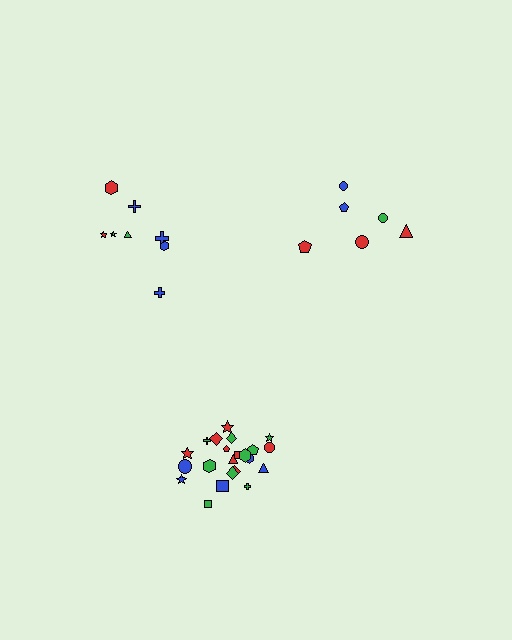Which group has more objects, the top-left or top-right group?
The top-left group.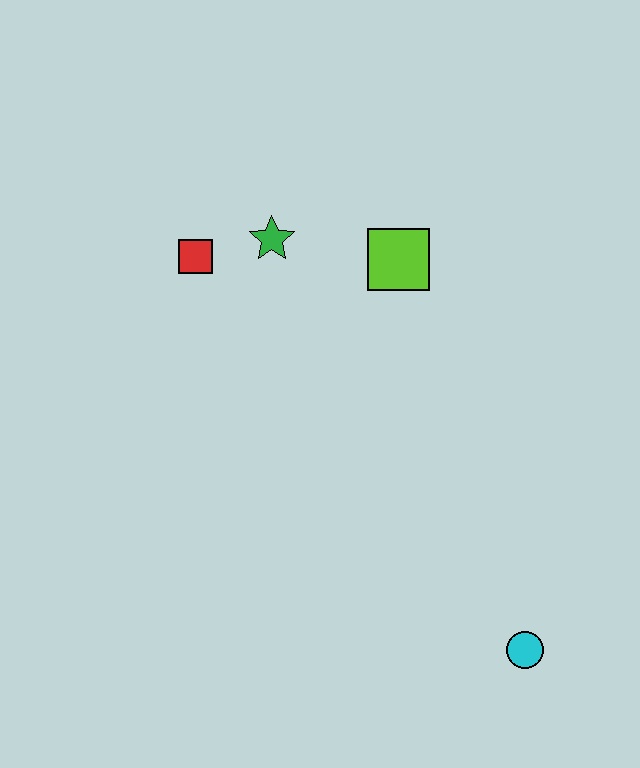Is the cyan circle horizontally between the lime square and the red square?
No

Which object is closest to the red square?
The green star is closest to the red square.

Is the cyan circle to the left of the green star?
No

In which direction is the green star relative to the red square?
The green star is to the right of the red square.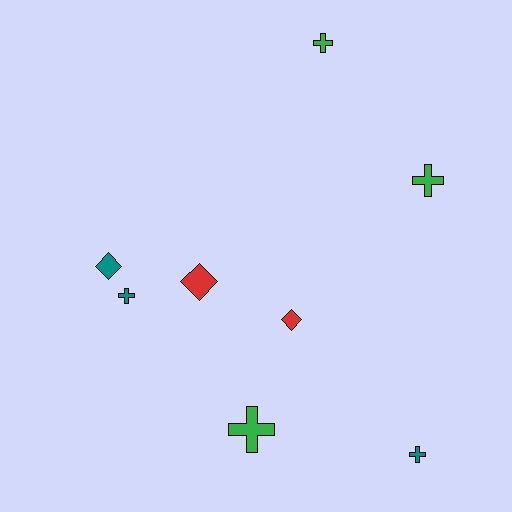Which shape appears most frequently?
Cross, with 5 objects.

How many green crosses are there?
There are 3 green crosses.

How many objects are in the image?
There are 8 objects.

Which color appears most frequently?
Teal, with 3 objects.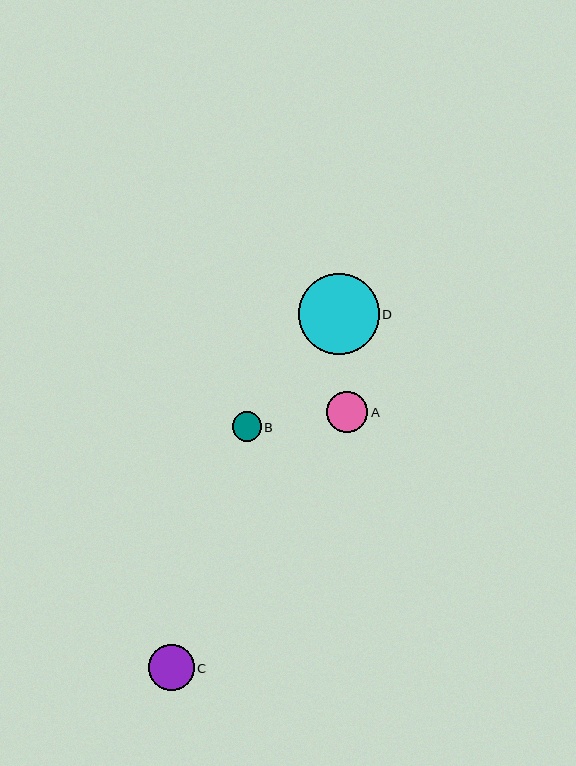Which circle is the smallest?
Circle B is the smallest with a size of approximately 29 pixels.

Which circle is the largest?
Circle D is the largest with a size of approximately 81 pixels.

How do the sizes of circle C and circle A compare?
Circle C and circle A are approximately the same size.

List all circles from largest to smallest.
From largest to smallest: D, C, A, B.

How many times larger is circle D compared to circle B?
Circle D is approximately 2.8 times the size of circle B.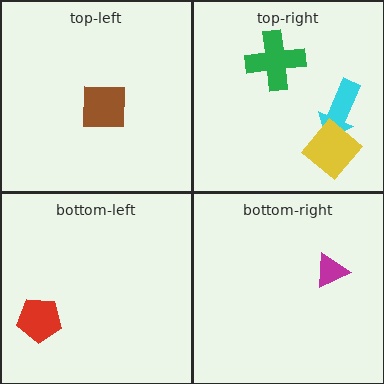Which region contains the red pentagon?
The bottom-left region.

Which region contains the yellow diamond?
The top-right region.